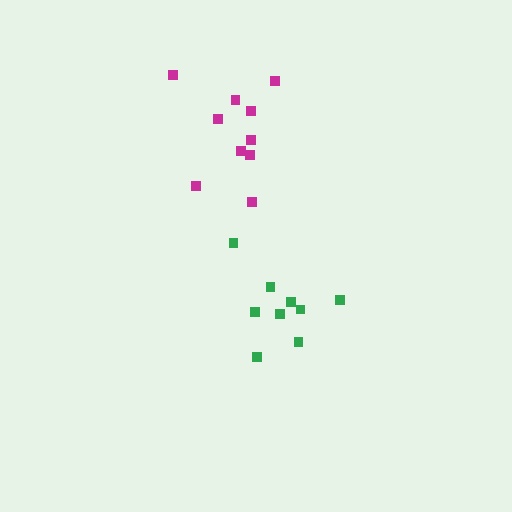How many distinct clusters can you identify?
There are 2 distinct clusters.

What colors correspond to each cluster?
The clusters are colored: green, magenta.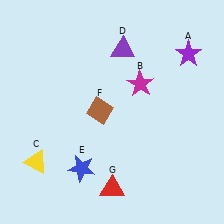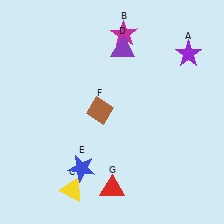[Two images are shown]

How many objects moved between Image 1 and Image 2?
2 objects moved between the two images.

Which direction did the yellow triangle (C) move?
The yellow triangle (C) moved right.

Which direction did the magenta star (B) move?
The magenta star (B) moved up.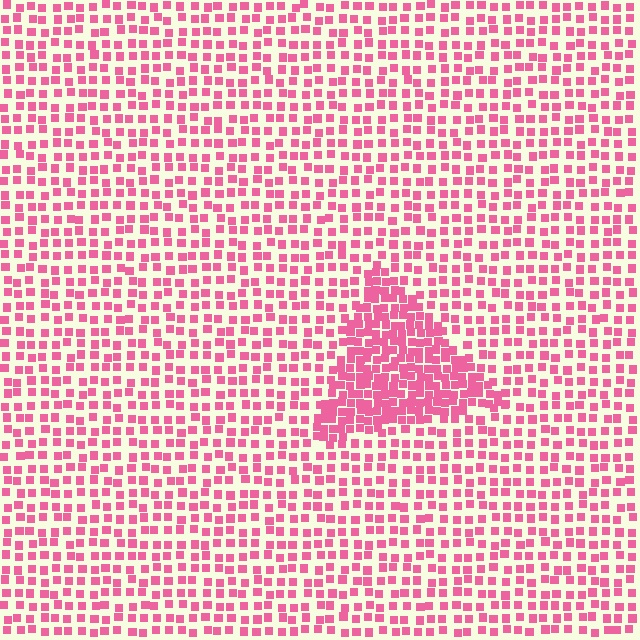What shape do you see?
I see a triangle.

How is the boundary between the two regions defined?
The boundary is defined by a change in element density (approximately 2.1x ratio). All elements are the same color, size, and shape.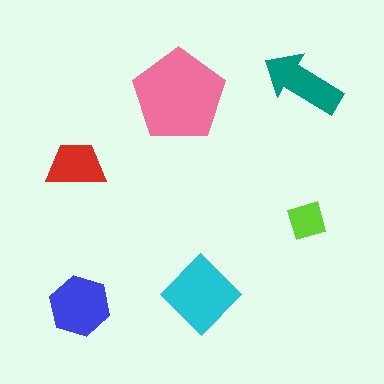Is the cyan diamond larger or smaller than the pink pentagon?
Smaller.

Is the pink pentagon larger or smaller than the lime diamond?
Larger.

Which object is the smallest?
The lime diamond.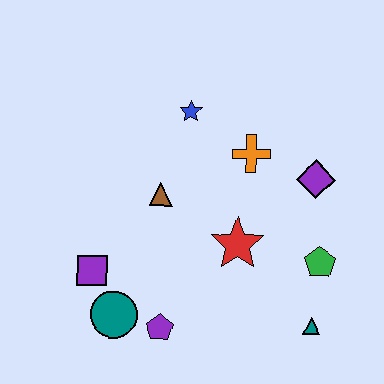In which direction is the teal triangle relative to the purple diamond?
The teal triangle is below the purple diamond.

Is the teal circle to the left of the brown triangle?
Yes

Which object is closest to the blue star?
The orange cross is closest to the blue star.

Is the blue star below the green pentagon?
No